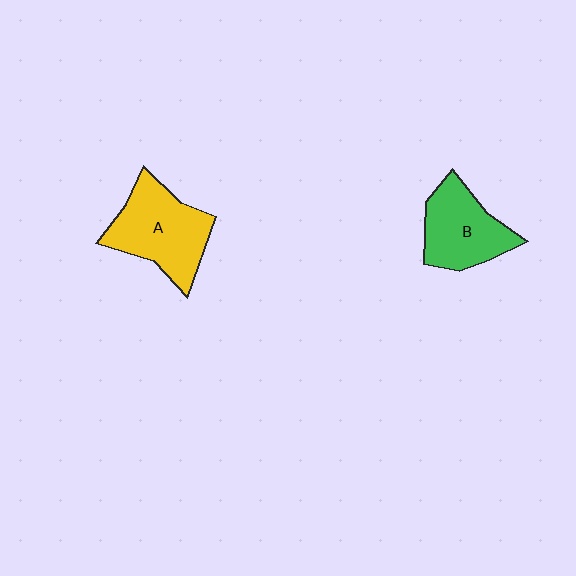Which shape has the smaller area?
Shape B (green).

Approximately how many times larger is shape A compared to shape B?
Approximately 1.2 times.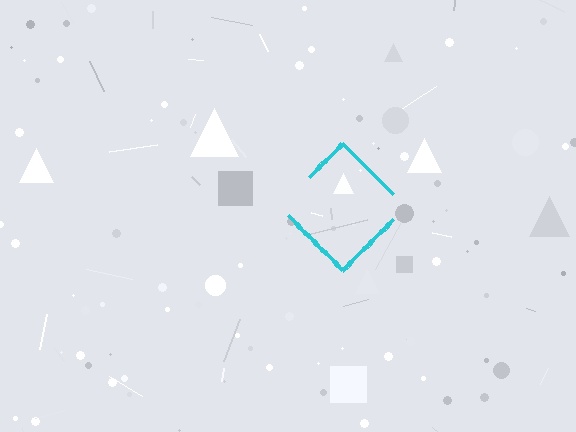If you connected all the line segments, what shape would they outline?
They would outline a diamond.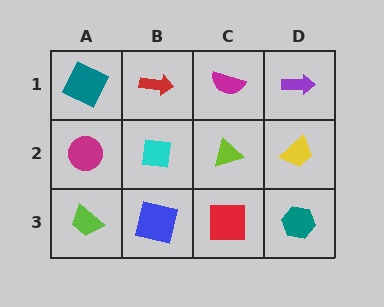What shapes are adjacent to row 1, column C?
A lime triangle (row 2, column C), a red arrow (row 1, column B), a purple arrow (row 1, column D).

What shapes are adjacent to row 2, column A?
A teal square (row 1, column A), a lime trapezoid (row 3, column A), a cyan square (row 2, column B).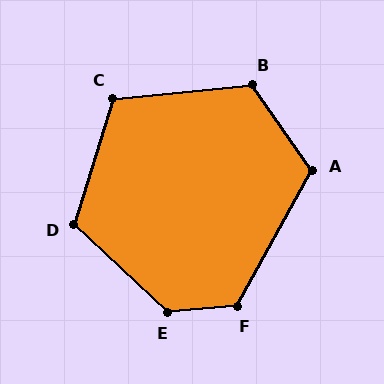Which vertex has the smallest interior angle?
C, at approximately 113 degrees.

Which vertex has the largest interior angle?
E, at approximately 132 degrees.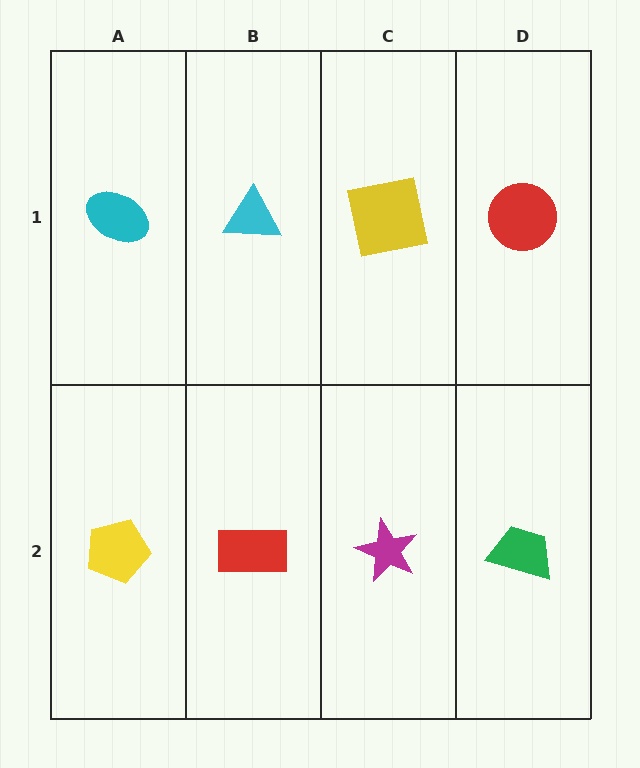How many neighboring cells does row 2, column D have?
2.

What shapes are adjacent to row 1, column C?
A magenta star (row 2, column C), a cyan triangle (row 1, column B), a red circle (row 1, column D).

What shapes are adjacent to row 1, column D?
A green trapezoid (row 2, column D), a yellow square (row 1, column C).